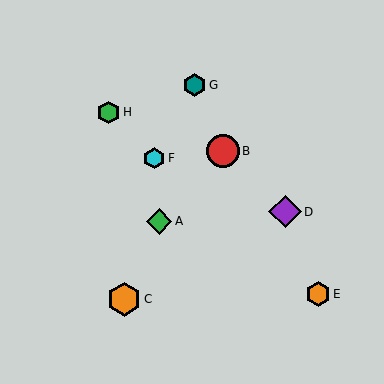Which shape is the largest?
The orange hexagon (labeled C) is the largest.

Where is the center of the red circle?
The center of the red circle is at (223, 151).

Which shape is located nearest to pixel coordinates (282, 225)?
The purple diamond (labeled D) at (285, 212) is nearest to that location.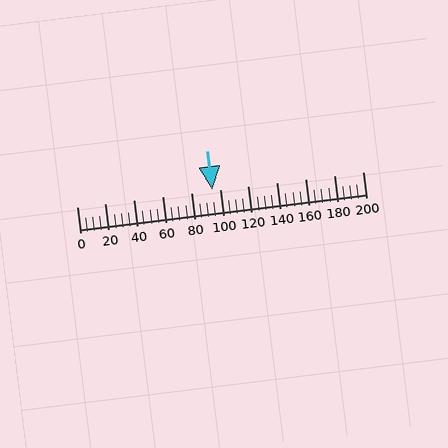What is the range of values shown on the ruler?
The ruler shows values from 0 to 200.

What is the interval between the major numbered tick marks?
The major tick marks are spaced 20 units apart.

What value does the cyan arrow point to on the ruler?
The cyan arrow points to approximately 95.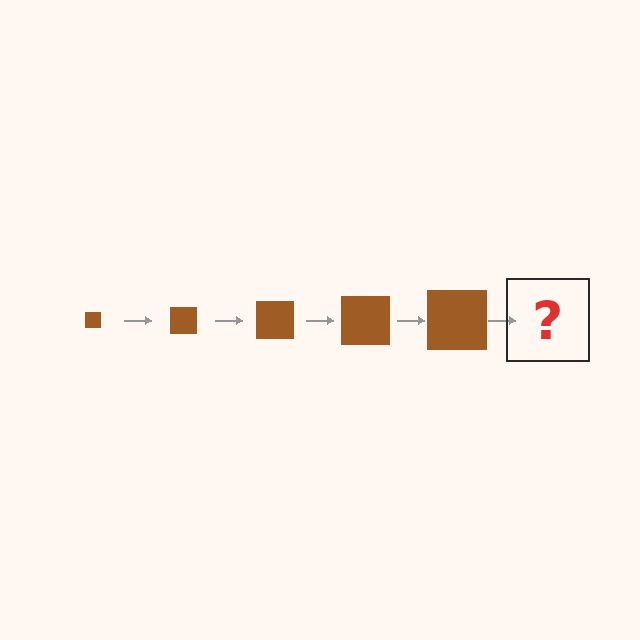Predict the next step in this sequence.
The next step is a brown square, larger than the previous one.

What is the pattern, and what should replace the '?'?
The pattern is that the square gets progressively larger each step. The '?' should be a brown square, larger than the previous one.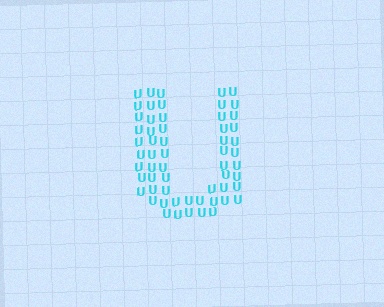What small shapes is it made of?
It is made of small letter U's.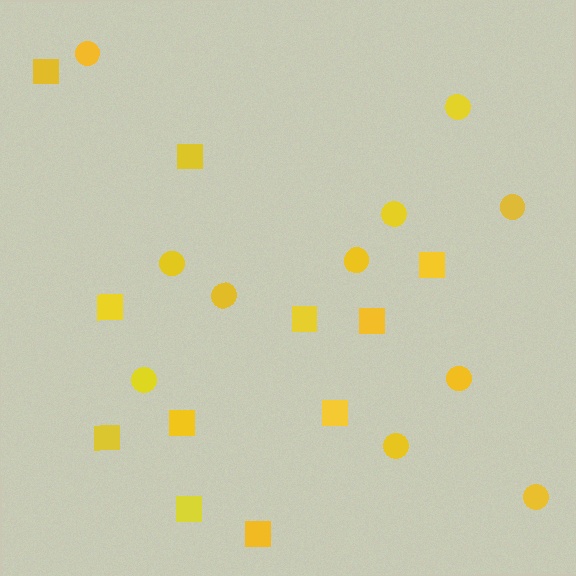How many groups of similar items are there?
There are 2 groups: one group of circles (11) and one group of squares (11).